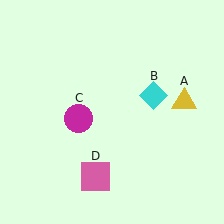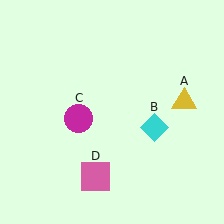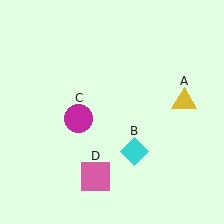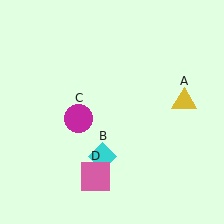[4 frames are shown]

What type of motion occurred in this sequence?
The cyan diamond (object B) rotated clockwise around the center of the scene.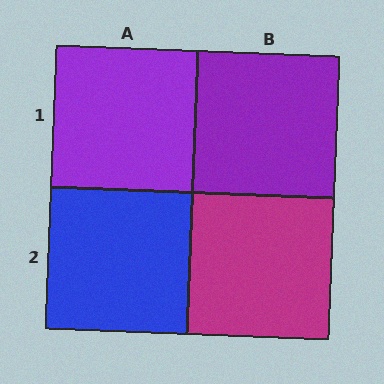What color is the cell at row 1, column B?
Purple.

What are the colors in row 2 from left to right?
Blue, magenta.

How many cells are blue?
1 cell is blue.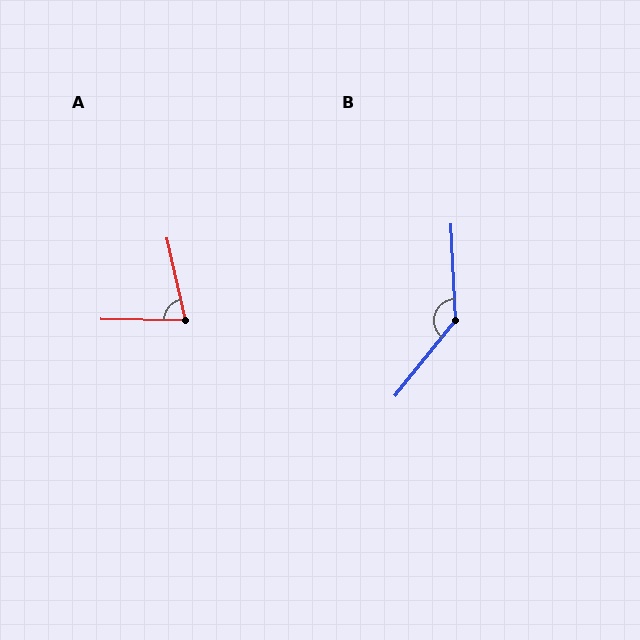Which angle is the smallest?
A, at approximately 77 degrees.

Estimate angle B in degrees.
Approximately 138 degrees.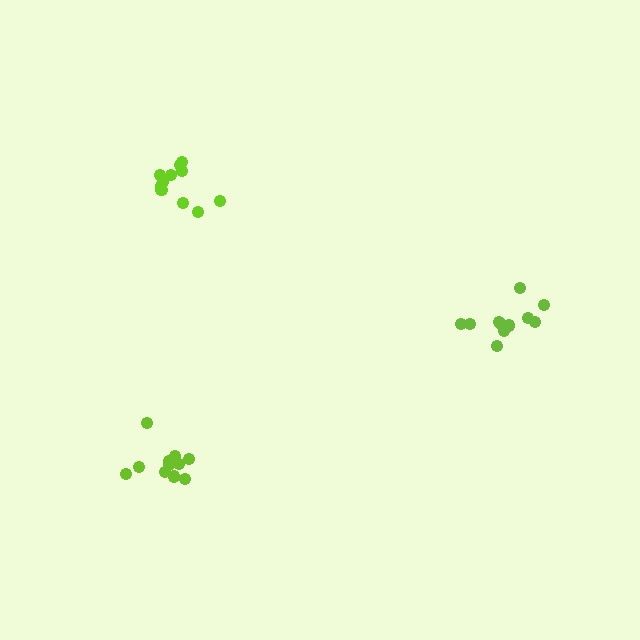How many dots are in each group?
Group 1: 12 dots, Group 2: 11 dots, Group 3: 11 dots (34 total).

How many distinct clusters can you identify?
There are 3 distinct clusters.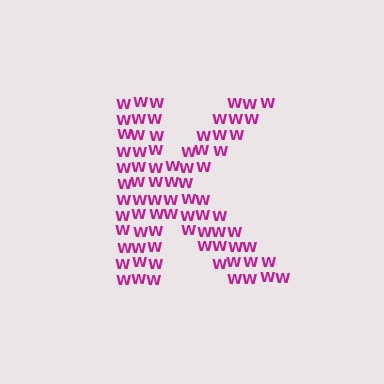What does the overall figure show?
The overall figure shows the letter K.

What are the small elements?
The small elements are letter W's.